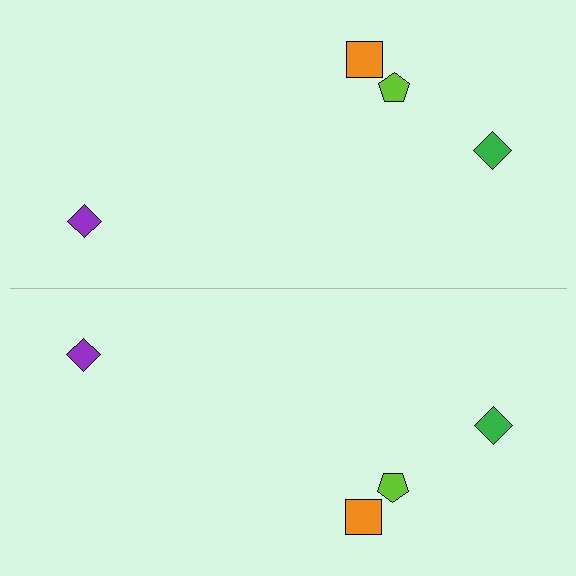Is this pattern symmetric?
Yes, this pattern has bilateral (reflection) symmetry.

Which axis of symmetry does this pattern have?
The pattern has a horizontal axis of symmetry running through the center of the image.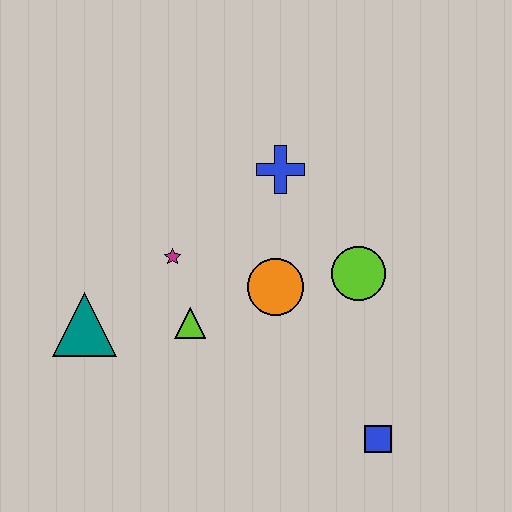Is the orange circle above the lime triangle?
Yes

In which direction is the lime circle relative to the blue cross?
The lime circle is below the blue cross.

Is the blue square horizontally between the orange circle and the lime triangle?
No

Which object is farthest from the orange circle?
The teal triangle is farthest from the orange circle.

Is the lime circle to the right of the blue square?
No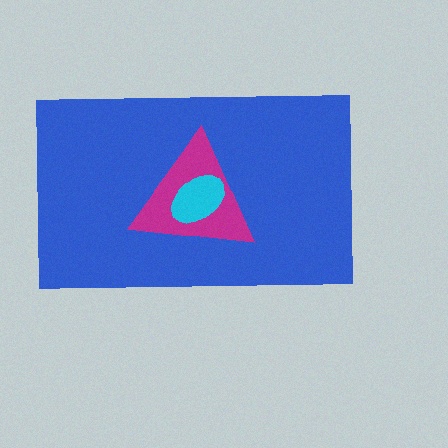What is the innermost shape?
The cyan ellipse.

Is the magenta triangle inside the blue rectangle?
Yes.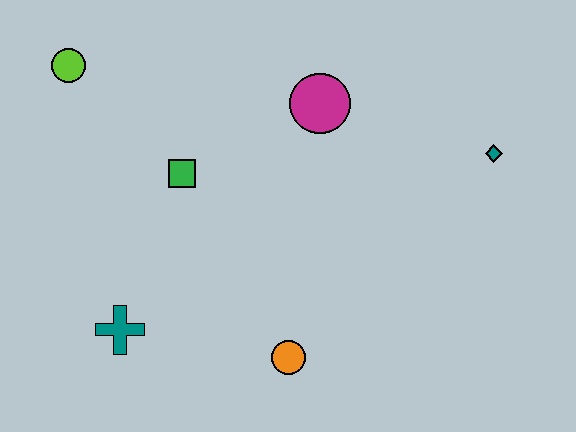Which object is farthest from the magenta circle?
The teal cross is farthest from the magenta circle.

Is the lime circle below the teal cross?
No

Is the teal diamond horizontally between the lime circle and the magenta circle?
No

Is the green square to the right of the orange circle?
No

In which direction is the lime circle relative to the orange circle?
The lime circle is above the orange circle.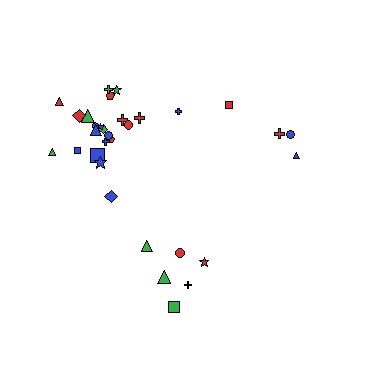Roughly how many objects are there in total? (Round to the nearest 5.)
Roughly 30 objects in total.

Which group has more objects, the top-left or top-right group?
The top-left group.